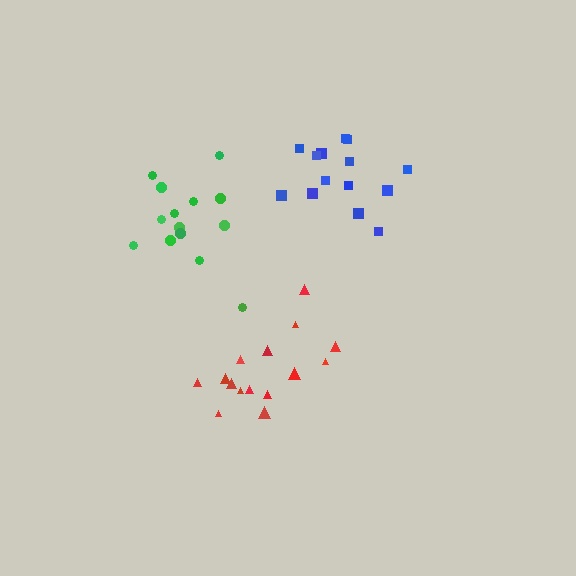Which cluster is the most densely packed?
Red.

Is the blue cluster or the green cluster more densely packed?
Blue.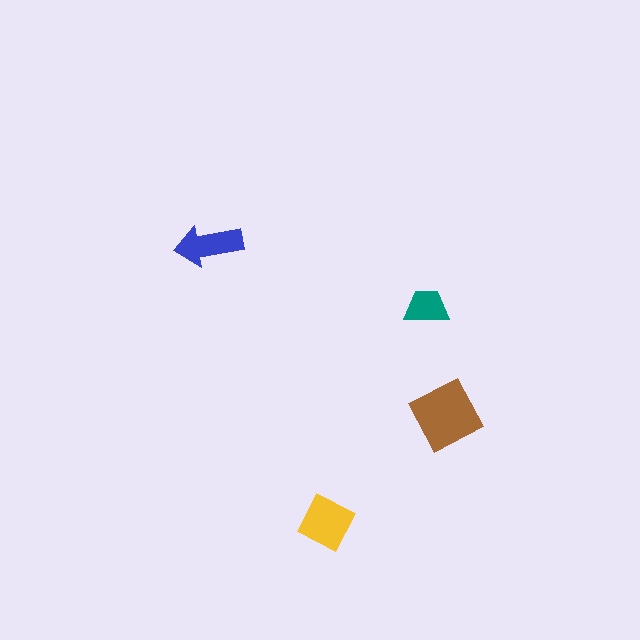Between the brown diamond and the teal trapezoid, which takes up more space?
The brown diamond.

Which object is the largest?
The brown diamond.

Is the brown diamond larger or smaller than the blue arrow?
Larger.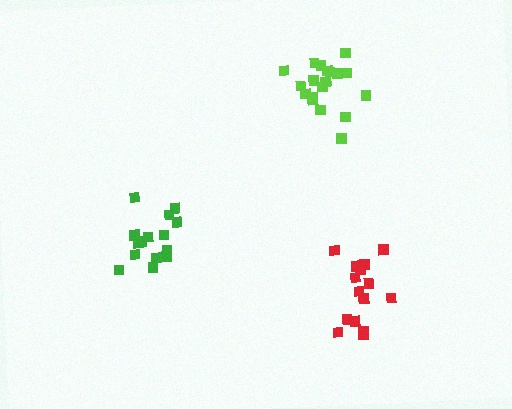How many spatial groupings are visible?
There are 3 spatial groupings.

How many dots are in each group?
Group 1: 15 dots, Group 2: 15 dots, Group 3: 20 dots (50 total).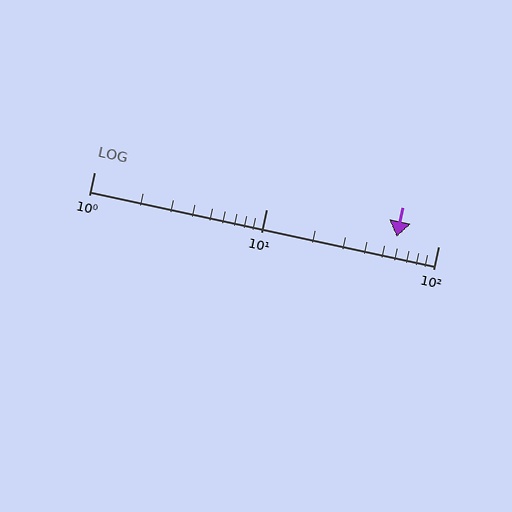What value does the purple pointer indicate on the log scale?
The pointer indicates approximately 57.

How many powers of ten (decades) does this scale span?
The scale spans 2 decades, from 1 to 100.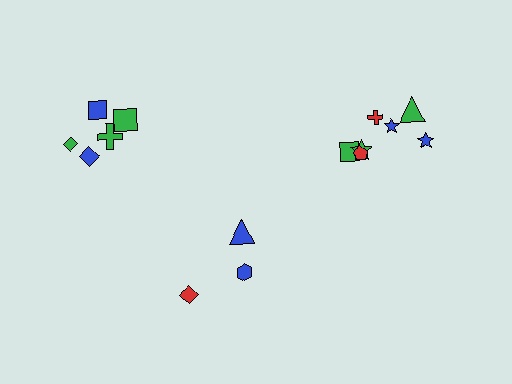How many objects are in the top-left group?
There are 5 objects.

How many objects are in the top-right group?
There are 7 objects.